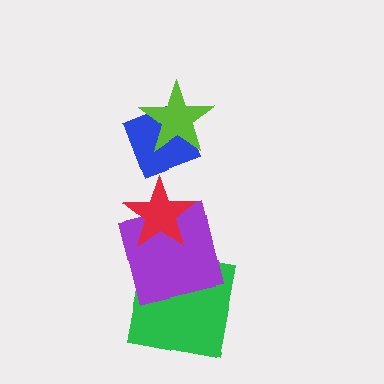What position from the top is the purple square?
The purple square is 4th from the top.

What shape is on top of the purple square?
The red star is on top of the purple square.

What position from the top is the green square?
The green square is 5th from the top.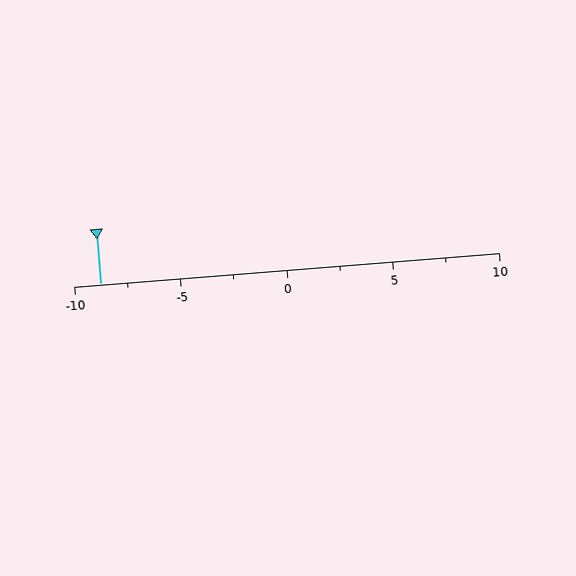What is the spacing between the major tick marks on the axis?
The major ticks are spaced 5 apart.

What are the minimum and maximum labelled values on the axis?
The axis runs from -10 to 10.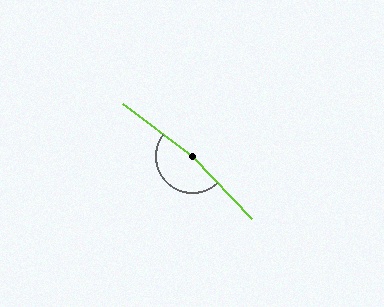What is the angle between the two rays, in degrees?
Approximately 170 degrees.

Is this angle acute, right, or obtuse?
It is obtuse.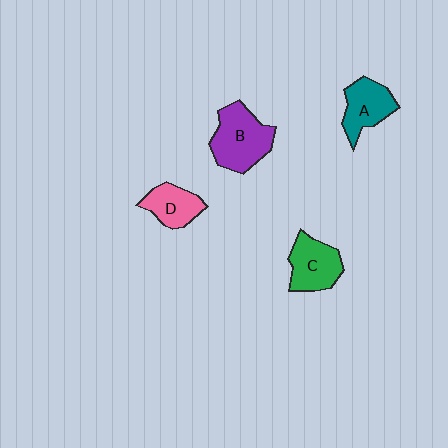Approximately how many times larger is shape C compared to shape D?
Approximately 1.2 times.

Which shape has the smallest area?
Shape D (pink).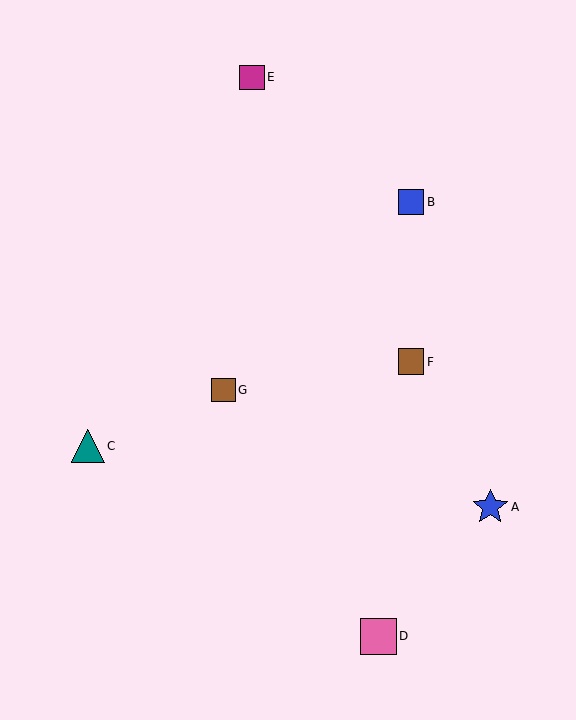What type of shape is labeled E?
Shape E is a magenta square.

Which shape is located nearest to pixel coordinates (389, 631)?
The pink square (labeled D) at (378, 636) is nearest to that location.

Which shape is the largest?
The pink square (labeled D) is the largest.